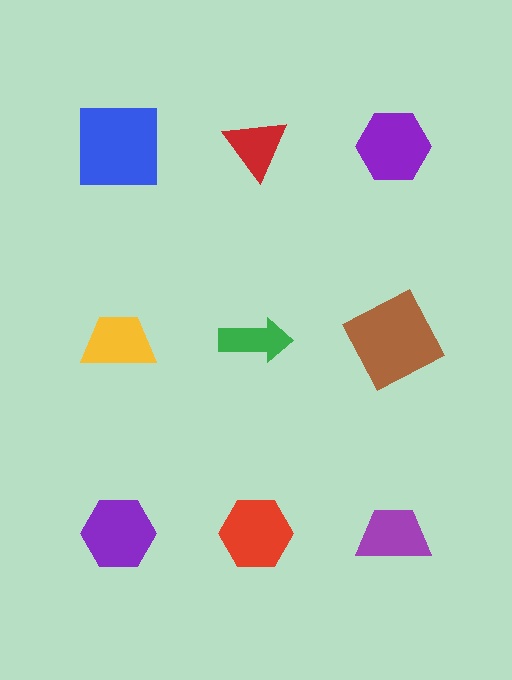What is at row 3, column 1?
A purple hexagon.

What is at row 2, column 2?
A green arrow.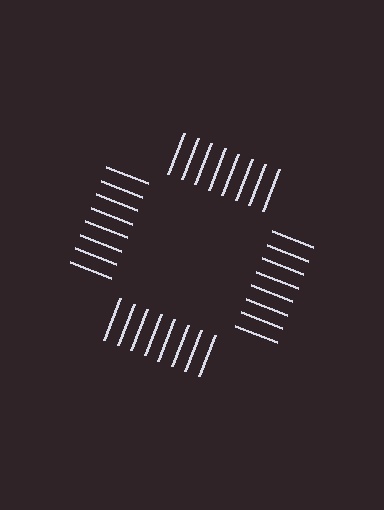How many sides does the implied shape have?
4 sides — the line-ends trace a square.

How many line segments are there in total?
32 — 8 along each of the 4 edges.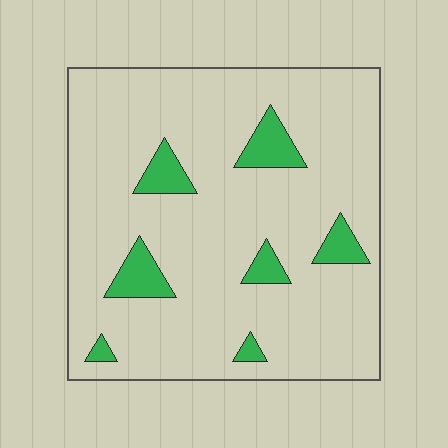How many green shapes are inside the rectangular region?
7.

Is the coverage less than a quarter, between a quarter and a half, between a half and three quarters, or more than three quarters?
Less than a quarter.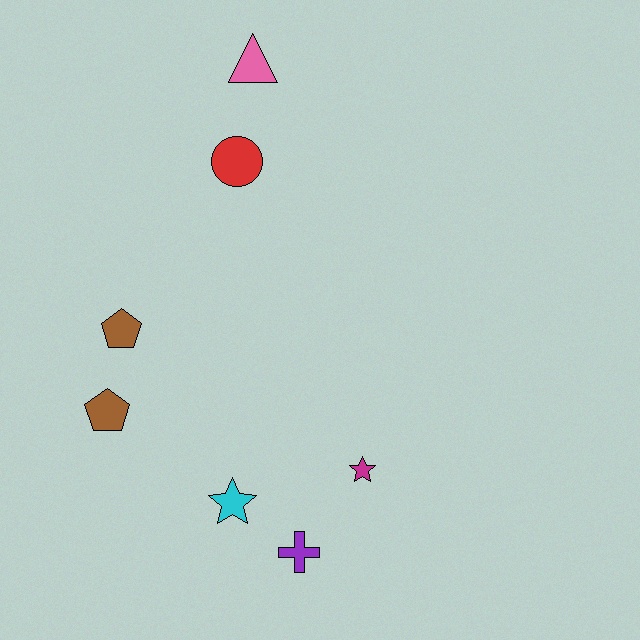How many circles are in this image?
There is 1 circle.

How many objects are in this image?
There are 7 objects.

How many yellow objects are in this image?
There are no yellow objects.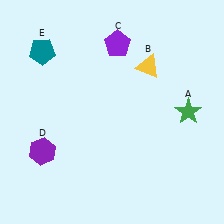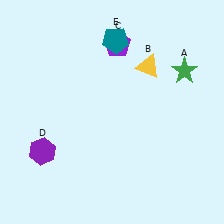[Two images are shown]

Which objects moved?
The objects that moved are: the green star (A), the teal pentagon (E).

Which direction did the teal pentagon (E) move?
The teal pentagon (E) moved right.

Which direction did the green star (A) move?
The green star (A) moved up.